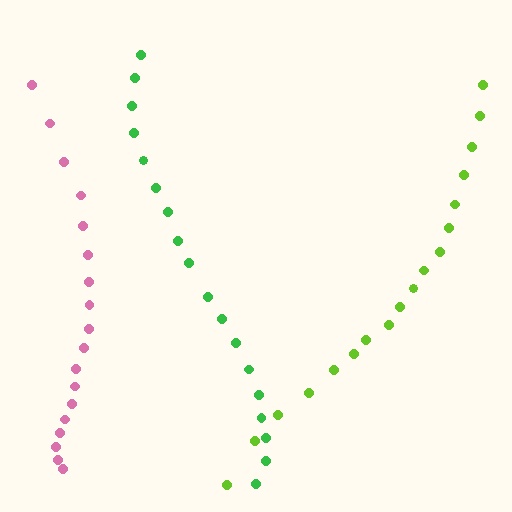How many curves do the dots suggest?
There are 3 distinct paths.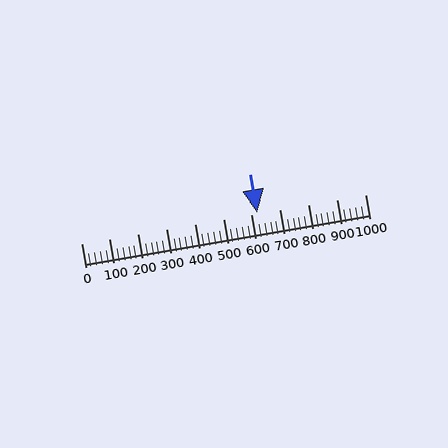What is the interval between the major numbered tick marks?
The major tick marks are spaced 100 units apart.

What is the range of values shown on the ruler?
The ruler shows values from 0 to 1000.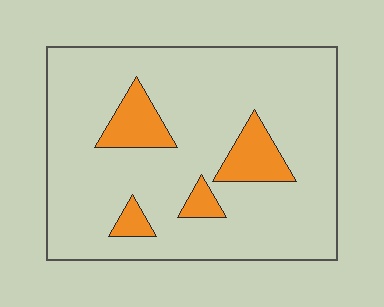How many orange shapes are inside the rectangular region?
4.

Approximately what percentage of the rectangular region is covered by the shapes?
Approximately 15%.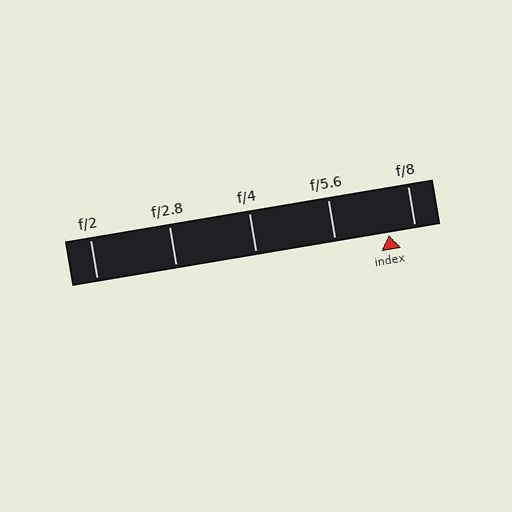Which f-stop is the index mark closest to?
The index mark is closest to f/8.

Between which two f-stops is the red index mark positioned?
The index mark is between f/5.6 and f/8.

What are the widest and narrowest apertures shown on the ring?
The widest aperture shown is f/2 and the narrowest is f/8.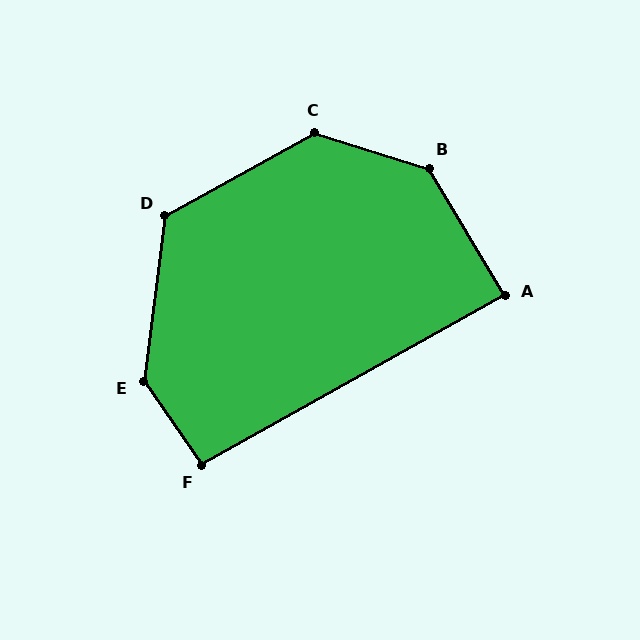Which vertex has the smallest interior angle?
A, at approximately 88 degrees.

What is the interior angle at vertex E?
Approximately 138 degrees (obtuse).